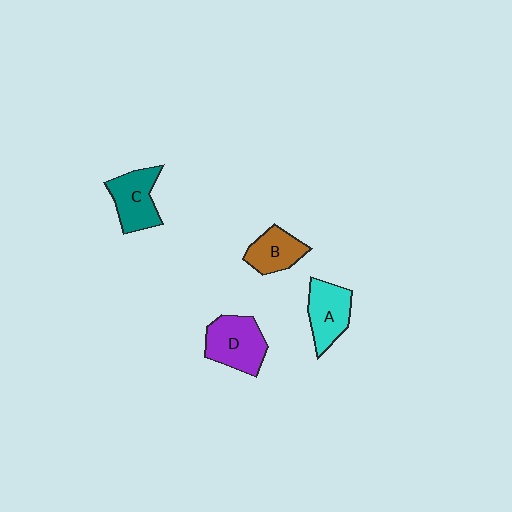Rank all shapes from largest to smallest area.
From largest to smallest: D (purple), C (teal), A (cyan), B (brown).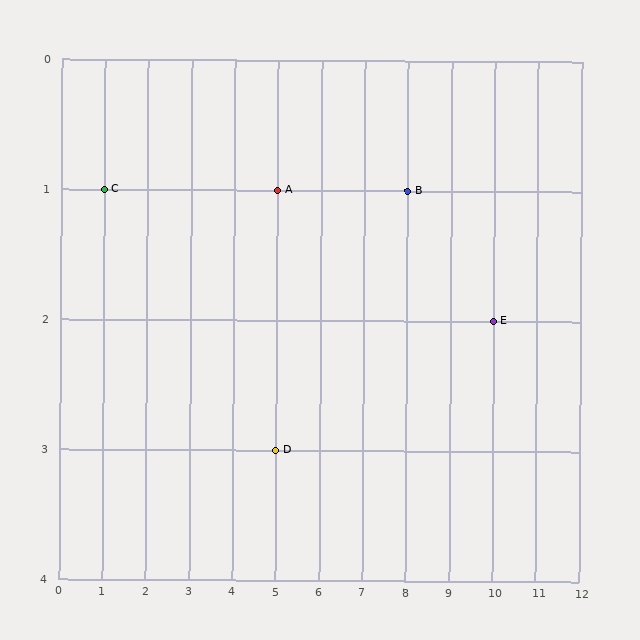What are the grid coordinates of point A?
Point A is at grid coordinates (5, 1).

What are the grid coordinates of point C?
Point C is at grid coordinates (1, 1).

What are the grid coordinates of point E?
Point E is at grid coordinates (10, 2).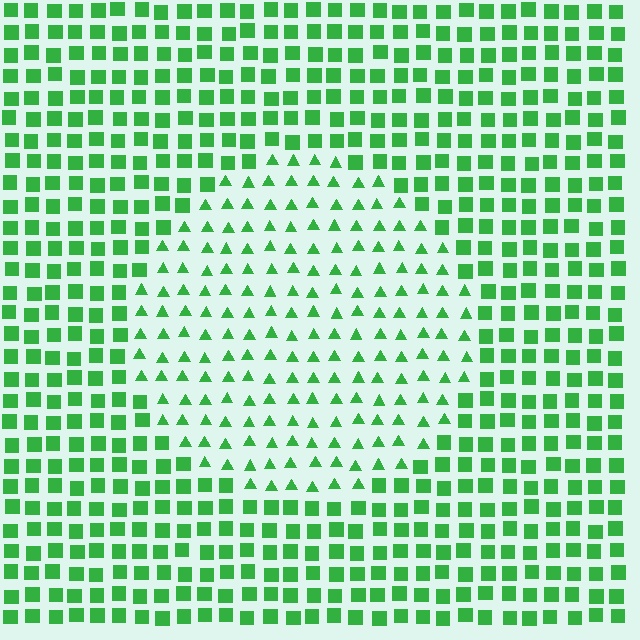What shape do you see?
I see a circle.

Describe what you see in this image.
The image is filled with small green elements arranged in a uniform grid. A circle-shaped region contains triangles, while the surrounding area contains squares. The boundary is defined purely by the change in element shape.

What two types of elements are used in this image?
The image uses triangles inside the circle region and squares outside it.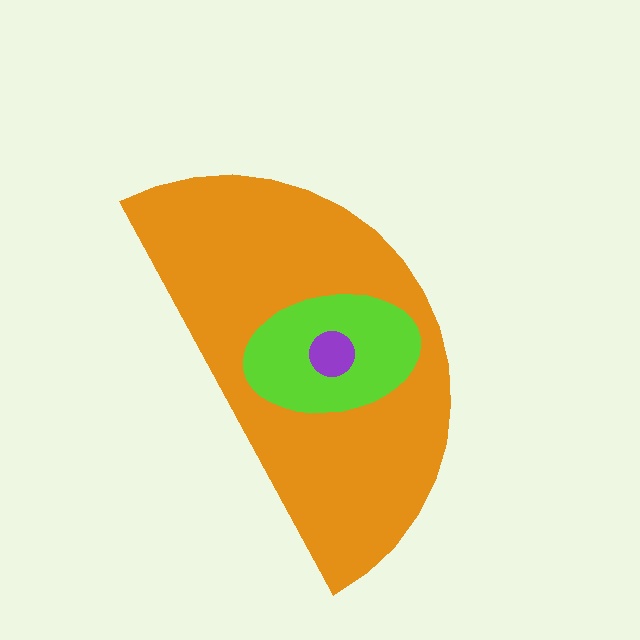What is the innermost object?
The purple circle.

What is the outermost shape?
The orange semicircle.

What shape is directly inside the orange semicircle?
The lime ellipse.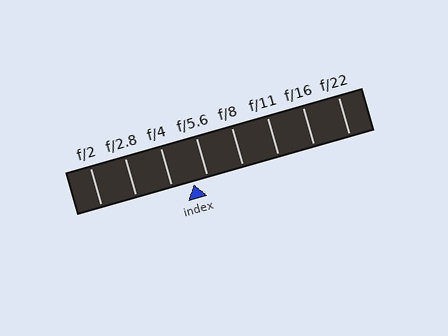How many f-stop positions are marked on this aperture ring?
There are 8 f-stop positions marked.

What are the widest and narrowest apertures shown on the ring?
The widest aperture shown is f/2 and the narrowest is f/22.